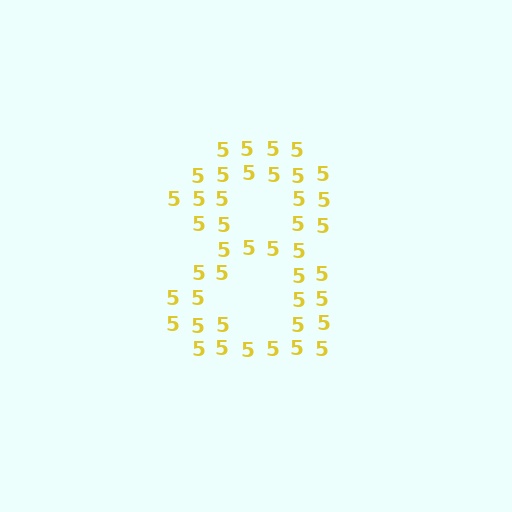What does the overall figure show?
The overall figure shows the digit 8.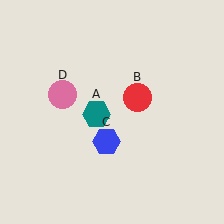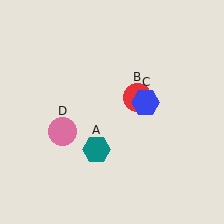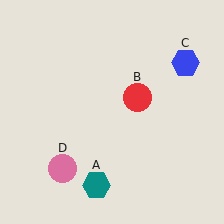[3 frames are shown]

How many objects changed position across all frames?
3 objects changed position: teal hexagon (object A), blue hexagon (object C), pink circle (object D).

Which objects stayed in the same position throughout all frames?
Red circle (object B) remained stationary.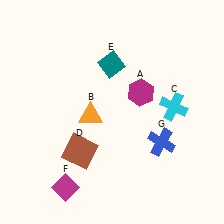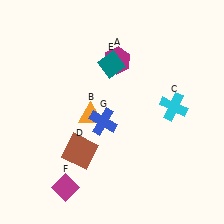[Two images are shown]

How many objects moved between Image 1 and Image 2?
2 objects moved between the two images.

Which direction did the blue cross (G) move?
The blue cross (G) moved left.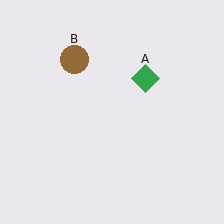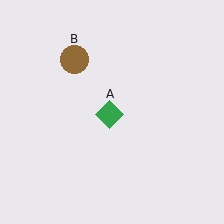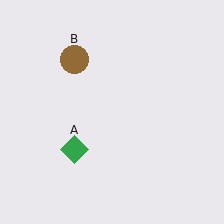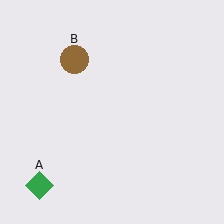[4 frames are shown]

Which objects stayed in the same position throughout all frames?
Brown circle (object B) remained stationary.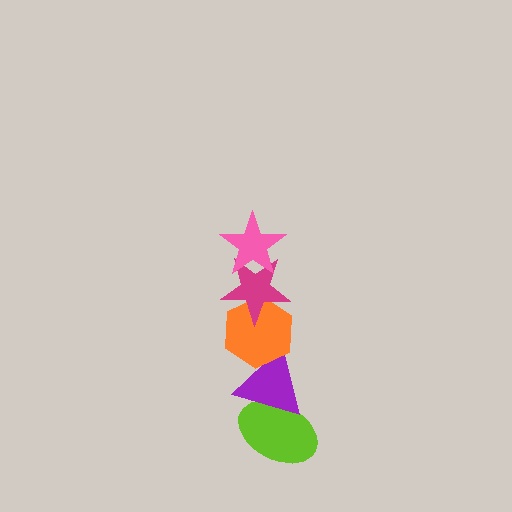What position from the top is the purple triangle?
The purple triangle is 4th from the top.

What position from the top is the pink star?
The pink star is 1st from the top.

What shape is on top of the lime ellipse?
The purple triangle is on top of the lime ellipse.